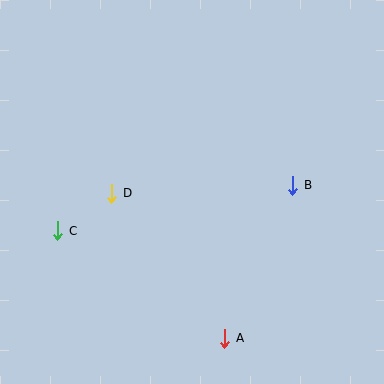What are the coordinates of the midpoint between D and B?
The midpoint between D and B is at (202, 189).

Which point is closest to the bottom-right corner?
Point A is closest to the bottom-right corner.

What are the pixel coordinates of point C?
Point C is at (58, 231).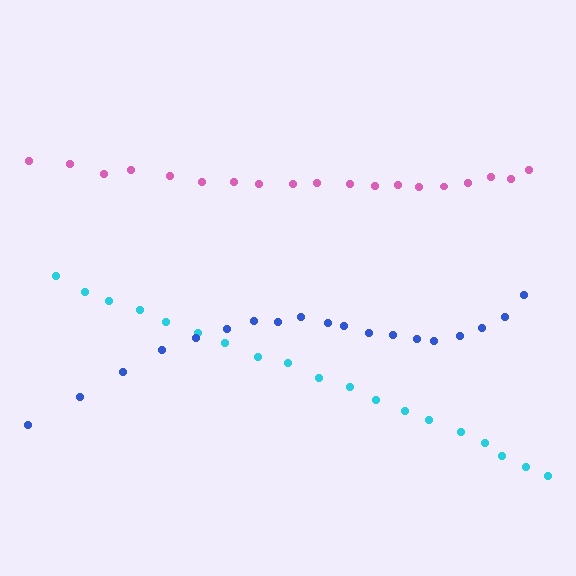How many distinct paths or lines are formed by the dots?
There are 3 distinct paths.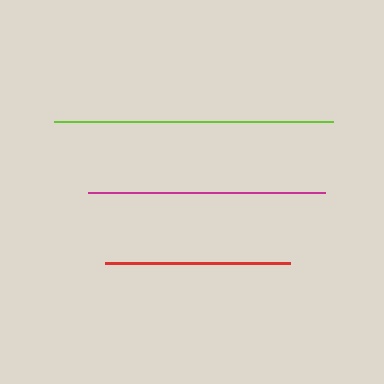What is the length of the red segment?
The red segment is approximately 184 pixels long.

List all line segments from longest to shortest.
From longest to shortest: lime, magenta, red.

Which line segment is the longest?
The lime line is the longest at approximately 279 pixels.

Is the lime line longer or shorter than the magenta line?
The lime line is longer than the magenta line.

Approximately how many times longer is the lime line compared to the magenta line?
The lime line is approximately 1.2 times the length of the magenta line.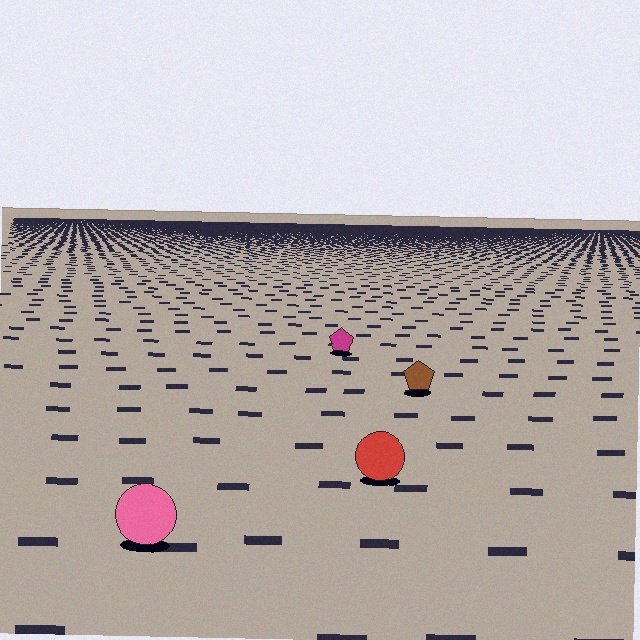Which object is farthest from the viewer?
The magenta pentagon is farthest from the viewer. It appears smaller and the ground texture around it is denser.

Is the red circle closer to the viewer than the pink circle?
No. The pink circle is closer — you can tell from the texture gradient: the ground texture is coarser near it.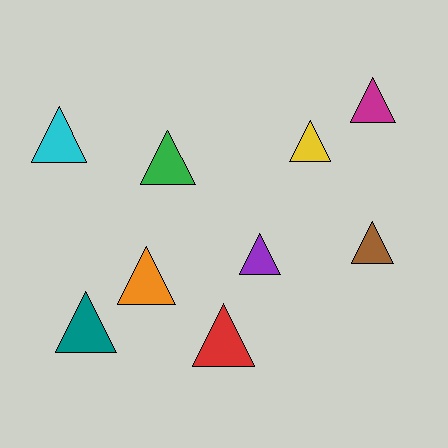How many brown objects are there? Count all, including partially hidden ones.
There is 1 brown object.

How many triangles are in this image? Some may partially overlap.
There are 9 triangles.